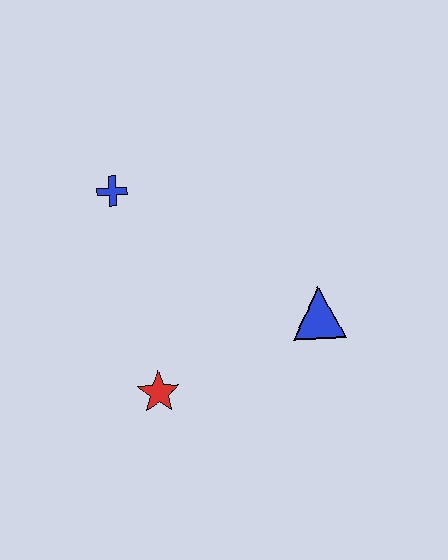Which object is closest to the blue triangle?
The red star is closest to the blue triangle.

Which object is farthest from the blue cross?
The blue triangle is farthest from the blue cross.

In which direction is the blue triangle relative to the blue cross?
The blue triangle is to the right of the blue cross.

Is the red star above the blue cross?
No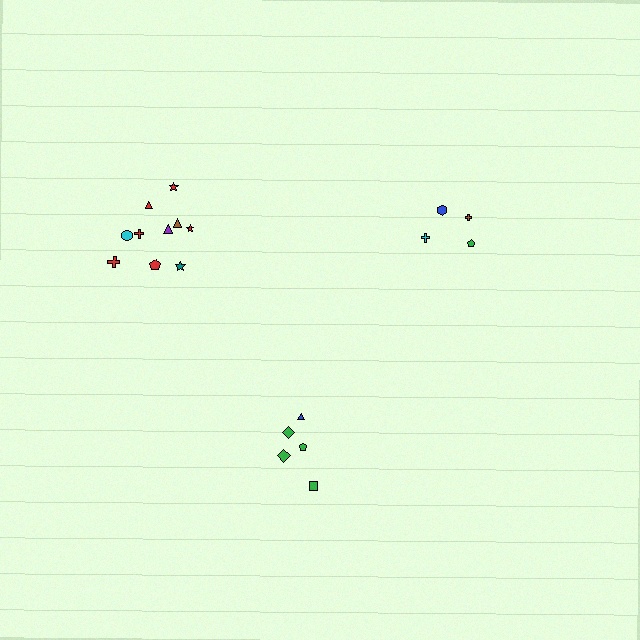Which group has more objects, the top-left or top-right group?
The top-left group.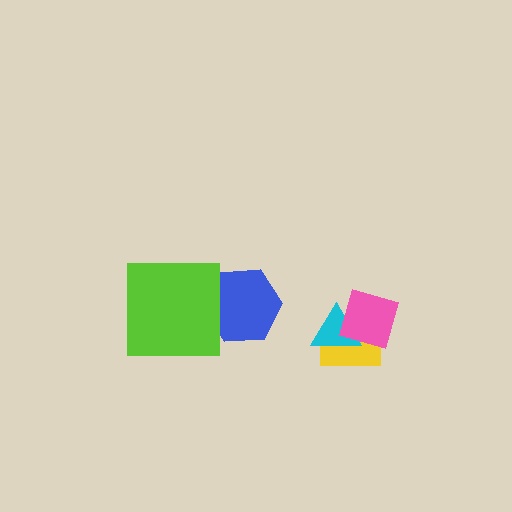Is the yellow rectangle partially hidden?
Yes, it is partially covered by another shape.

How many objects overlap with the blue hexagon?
1 object overlaps with the blue hexagon.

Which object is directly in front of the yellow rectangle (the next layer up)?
The cyan triangle is directly in front of the yellow rectangle.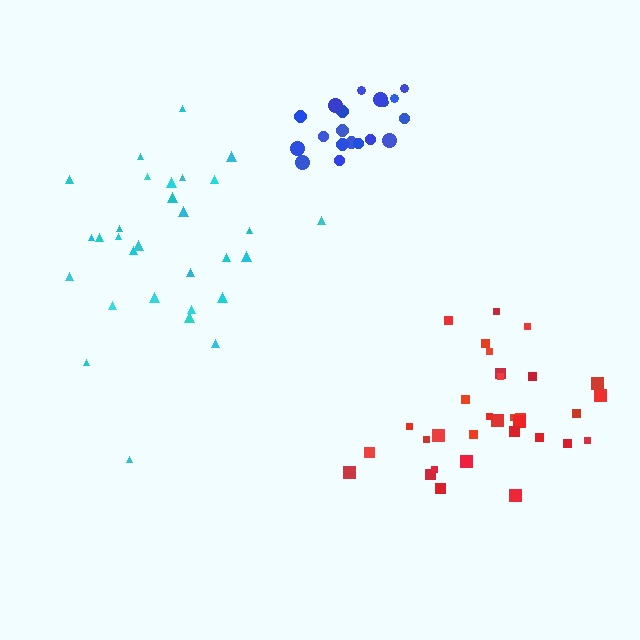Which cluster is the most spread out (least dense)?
Cyan.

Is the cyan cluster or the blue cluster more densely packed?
Blue.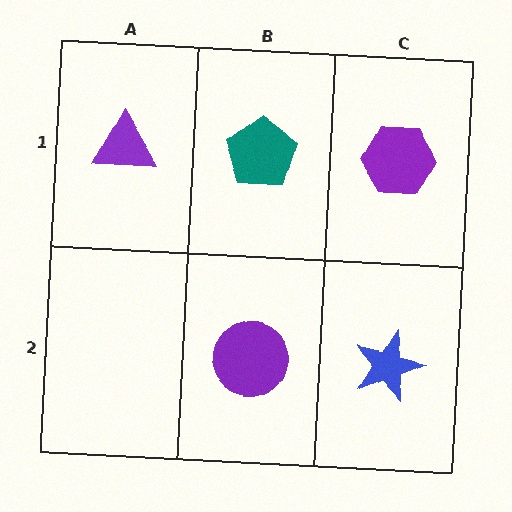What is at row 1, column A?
A purple triangle.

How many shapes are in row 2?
2 shapes.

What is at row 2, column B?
A purple circle.